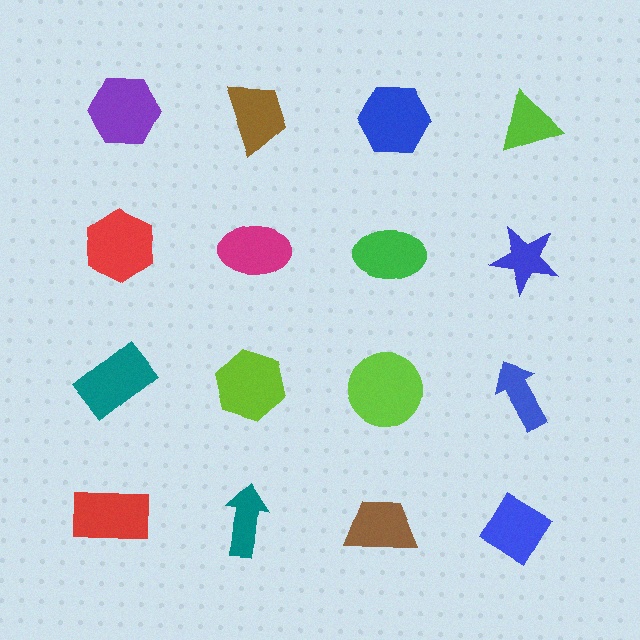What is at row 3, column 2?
A lime hexagon.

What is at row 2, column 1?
A red hexagon.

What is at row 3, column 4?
A blue arrow.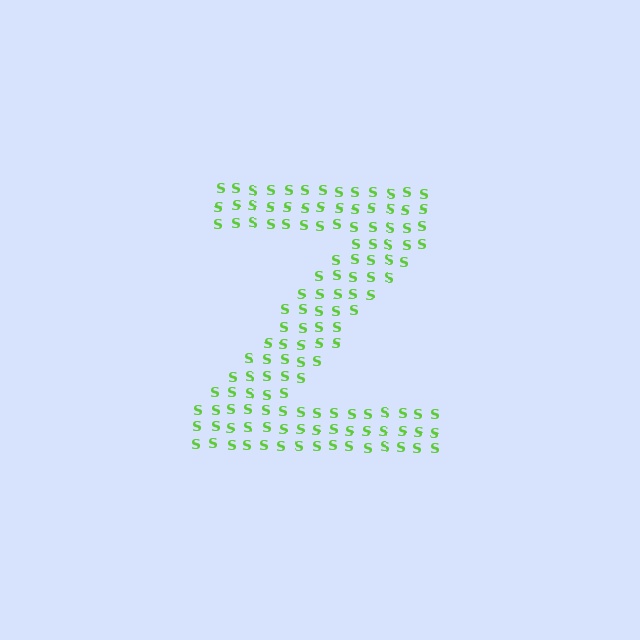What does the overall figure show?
The overall figure shows the letter Z.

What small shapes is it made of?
It is made of small letter S's.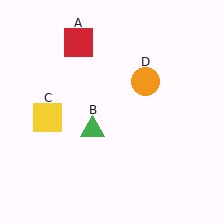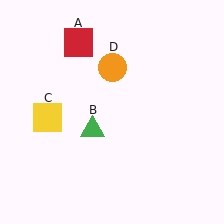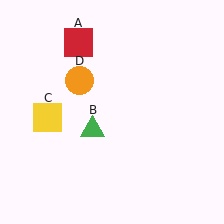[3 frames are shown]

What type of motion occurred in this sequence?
The orange circle (object D) rotated counterclockwise around the center of the scene.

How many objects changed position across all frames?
1 object changed position: orange circle (object D).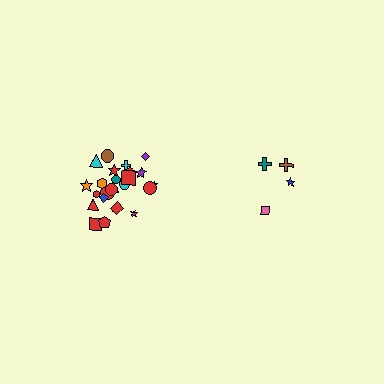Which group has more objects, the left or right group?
The left group.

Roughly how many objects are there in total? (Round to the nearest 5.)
Roughly 30 objects in total.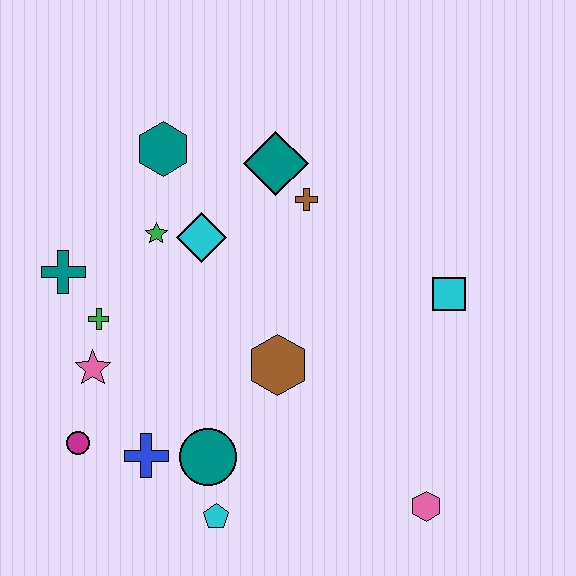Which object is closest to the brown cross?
The teal diamond is closest to the brown cross.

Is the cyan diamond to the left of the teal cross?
No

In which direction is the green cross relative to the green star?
The green cross is below the green star.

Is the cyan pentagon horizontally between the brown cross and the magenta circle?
Yes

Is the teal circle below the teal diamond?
Yes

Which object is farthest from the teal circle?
The teal hexagon is farthest from the teal circle.